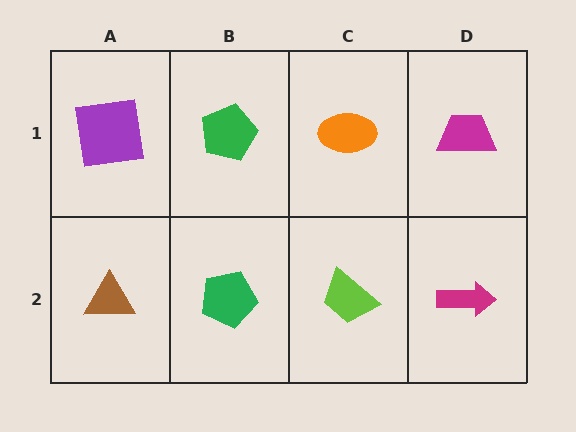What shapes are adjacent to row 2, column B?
A green pentagon (row 1, column B), a brown triangle (row 2, column A), a lime trapezoid (row 2, column C).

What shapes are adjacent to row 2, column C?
An orange ellipse (row 1, column C), a green pentagon (row 2, column B), a magenta arrow (row 2, column D).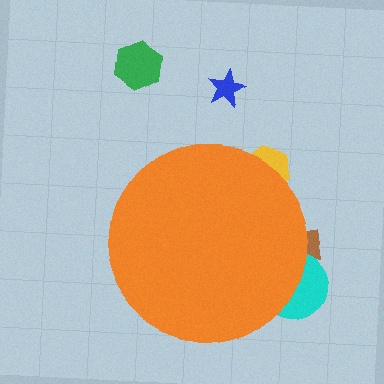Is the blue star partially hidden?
No, the blue star is fully visible.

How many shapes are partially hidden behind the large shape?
3 shapes are partially hidden.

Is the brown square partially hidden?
Yes, the brown square is partially hidden behind the orange circle.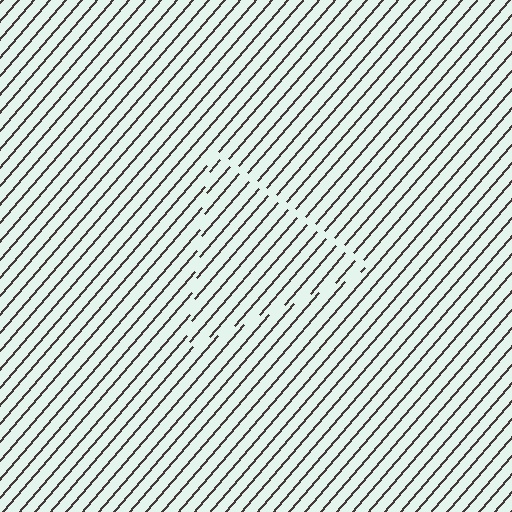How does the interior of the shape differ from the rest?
The interior of the shape contains the same grating, shifted by half a period — the contour is defined by the phase discontinuity where line-ends from the inner and outer gratings abut.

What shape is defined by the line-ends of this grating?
An illusory triangle. The interior of the shape contains the same grating, shifted by half a period — the contour is defined by the phase discontinuity where line-ends from the inner and outer gratings abut.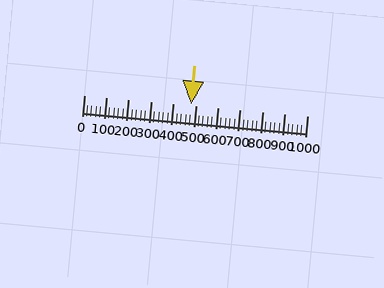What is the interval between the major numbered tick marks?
The major tick marks are spaced 100 units apart.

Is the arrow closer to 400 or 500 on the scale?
The arrow is closer to 500.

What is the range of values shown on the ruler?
The ruler shows values from 0 to 1000.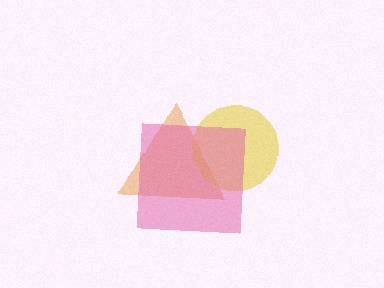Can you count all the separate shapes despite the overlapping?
Yes, there are 3 separate shapes.